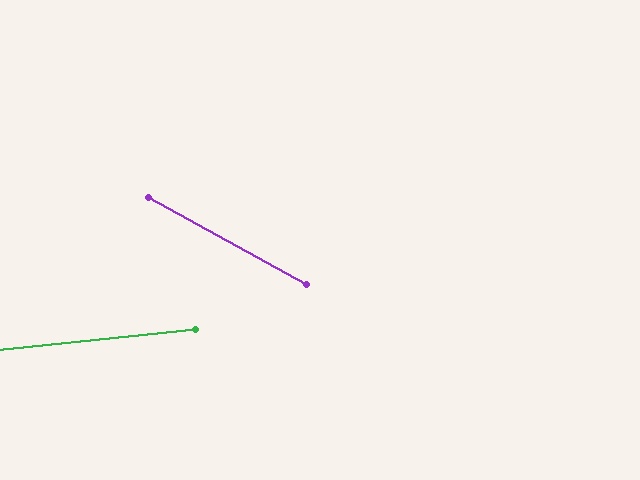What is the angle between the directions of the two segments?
Approximately 35 degrees.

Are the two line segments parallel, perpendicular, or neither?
Neither parallel nor perpendicular — they differ by about 35°.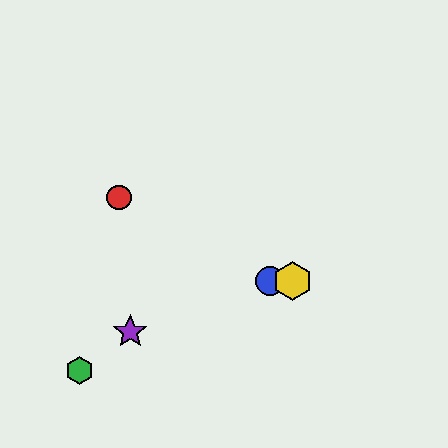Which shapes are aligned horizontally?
The blue circle, the yellow hexagon are aligned horizontally.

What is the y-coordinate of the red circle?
The red circle is at y≈197.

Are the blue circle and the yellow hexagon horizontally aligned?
Yes, both are at y≈281.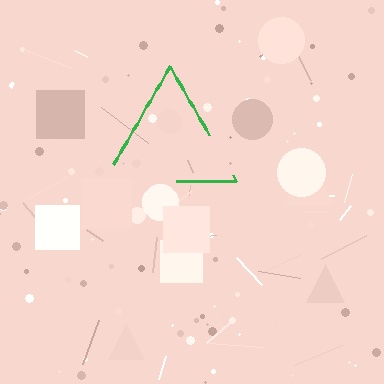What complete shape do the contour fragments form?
The contour fragments form a triangle.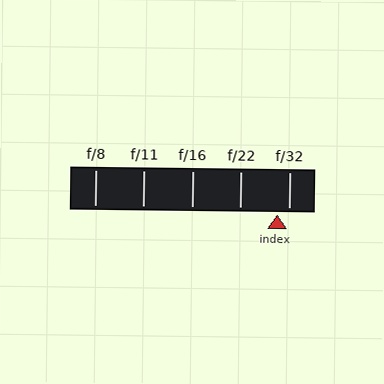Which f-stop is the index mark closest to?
The index mark is closest to f/32.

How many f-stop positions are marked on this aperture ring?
There are 5 f-stop positions marked.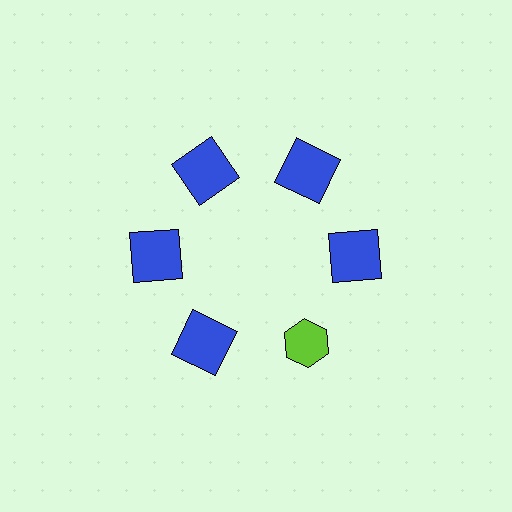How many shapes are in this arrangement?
There are 6 shapes arranged in a ring pattern.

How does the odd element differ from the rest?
It differs in both color (lime instead of blue) and shape (hexagon instead of square).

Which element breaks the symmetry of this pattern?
The lime hexagon at roughly the 5 o'clock position breaks the symmetry. All other shapes are blue squares.